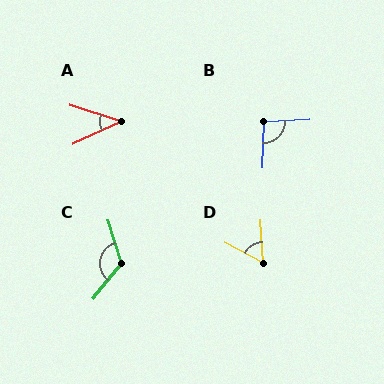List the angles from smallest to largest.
A (43°), D (58°), B (95°), C (124°).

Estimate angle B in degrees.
Approximately 95 degrees.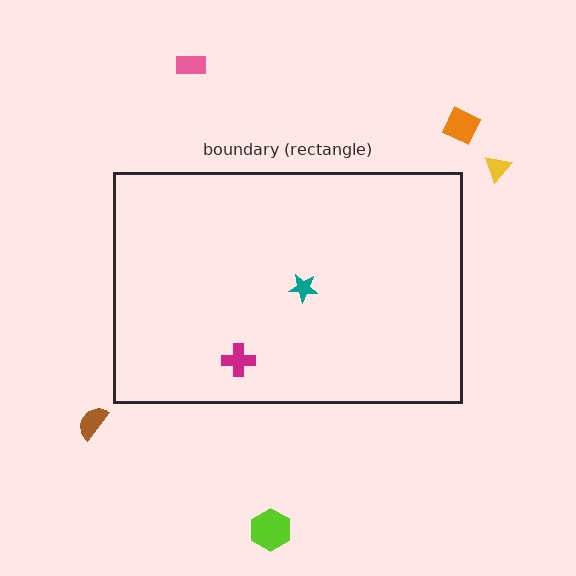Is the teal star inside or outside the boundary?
Inside.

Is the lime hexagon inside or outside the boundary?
Outside.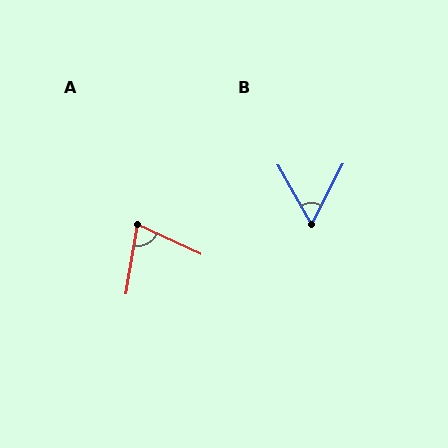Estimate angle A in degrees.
Approximately 75 degrees.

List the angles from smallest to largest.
B (57°), A (75°).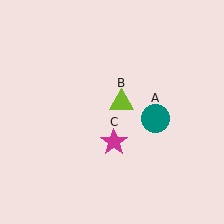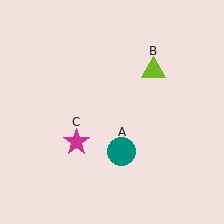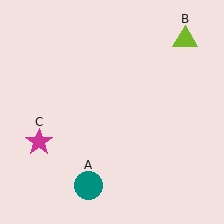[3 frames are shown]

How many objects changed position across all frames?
3 objects changed position: teal circle (object A), lime triangle (object B), magenta star (object C).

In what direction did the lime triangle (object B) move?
The lime triangle (object B) moved up and to the right.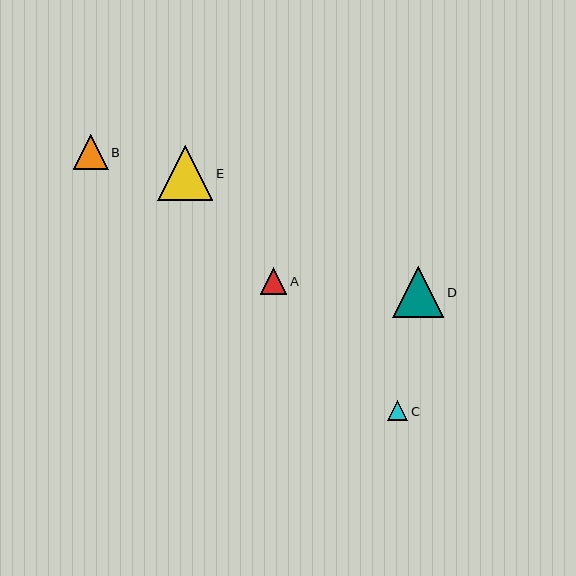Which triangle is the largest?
Triangle E is the largest with a size of approximately 55 pixels.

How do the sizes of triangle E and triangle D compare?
Triangle E and triangle D are approximately the same size.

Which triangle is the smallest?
Triangle C is the smallest with a size of approximately 20 pixels.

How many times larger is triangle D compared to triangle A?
Triangle D is approximately 1.9 times the size of triangle A.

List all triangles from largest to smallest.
From largest to smallest: E, D, B, A, C.